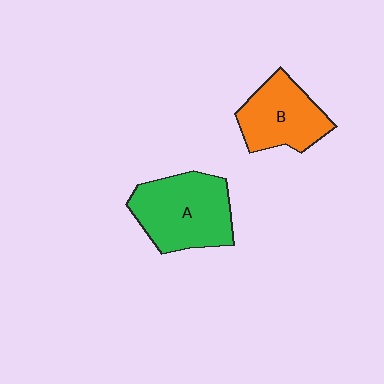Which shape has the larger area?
Shape A (green).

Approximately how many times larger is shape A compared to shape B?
Approximately 1.3 times.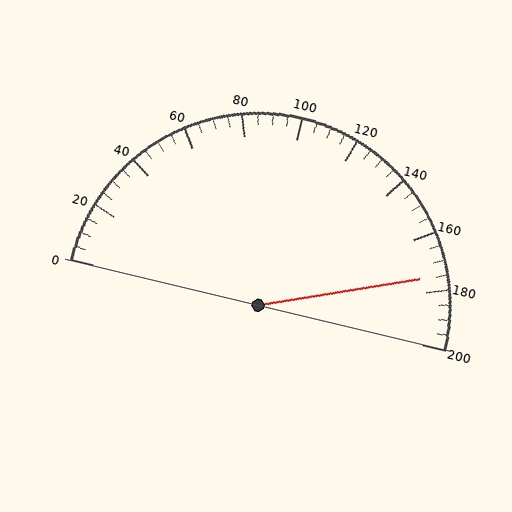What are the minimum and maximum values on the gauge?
The gauge ranges from 0 to 200.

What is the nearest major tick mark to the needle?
The nearest major tick mark is 180.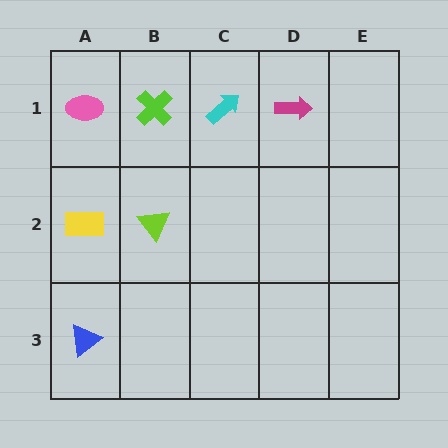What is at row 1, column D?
A magenta arrow.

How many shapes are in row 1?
4 shapes.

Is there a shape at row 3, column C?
No, that cell is empty.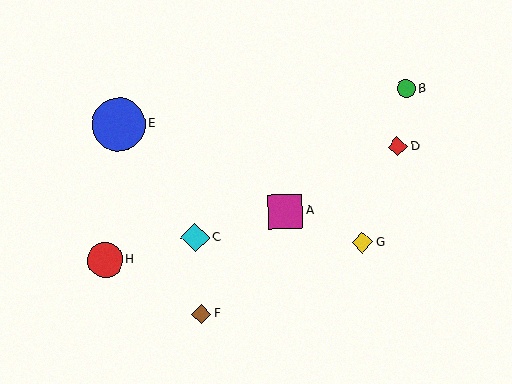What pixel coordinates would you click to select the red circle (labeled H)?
Click at (105, 260) to select the red circle H.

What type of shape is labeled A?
Shape A is a magenta square.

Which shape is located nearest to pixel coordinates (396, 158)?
The red diamond (labeled D) at (398, 146) is nearest to that location.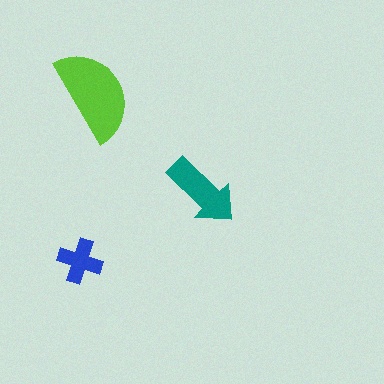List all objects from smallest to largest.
The blue cross, the teal arrow, the lime semicircle.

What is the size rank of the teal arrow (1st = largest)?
2nd.